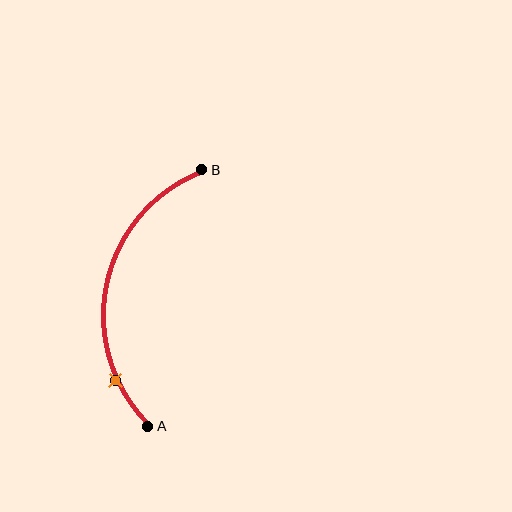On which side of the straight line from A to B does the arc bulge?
The arc bulges to the left of the straight line connecting A and B.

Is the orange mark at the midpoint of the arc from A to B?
No. The orange mark lies on the arc but is closer to endpoint A. The arc midpoint would be at the point on the curve equidistant along the arc from both A and B.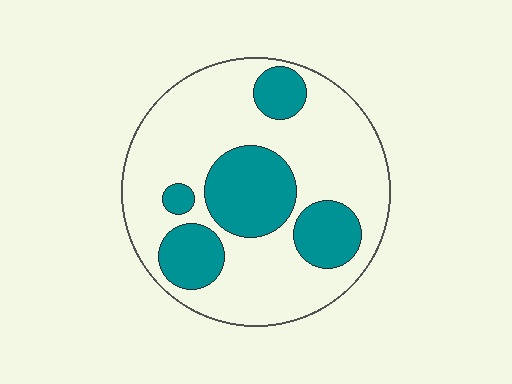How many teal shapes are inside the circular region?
5.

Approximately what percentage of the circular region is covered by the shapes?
Approximately 30%.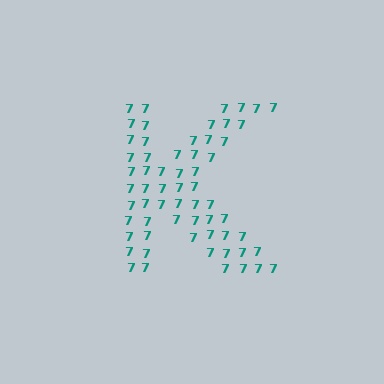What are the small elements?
The small elements are digit 7's.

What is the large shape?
The large shape is the letter K.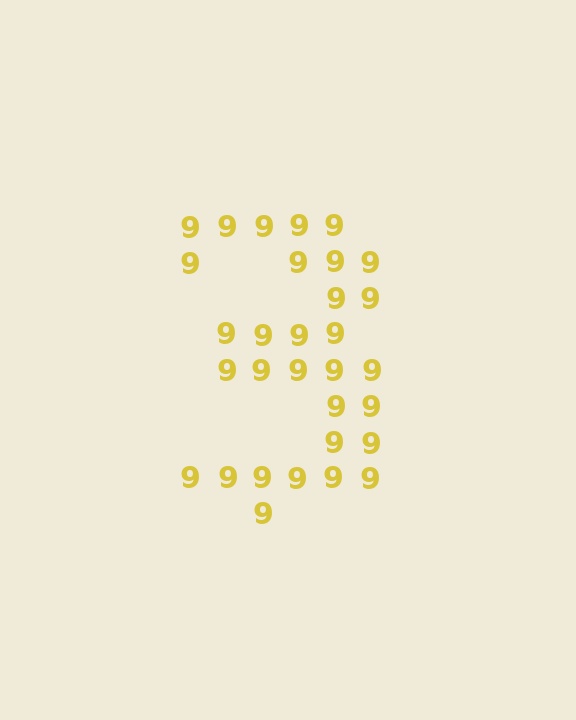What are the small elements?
The small elements are digit 9's.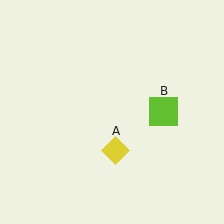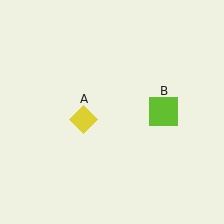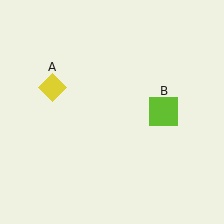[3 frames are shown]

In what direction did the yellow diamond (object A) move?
The yellow diamond (object A) moved up and to the left.